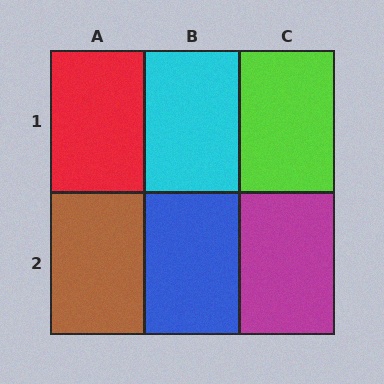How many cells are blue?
1 cell is blue.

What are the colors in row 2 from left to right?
Brown, blue, magenta.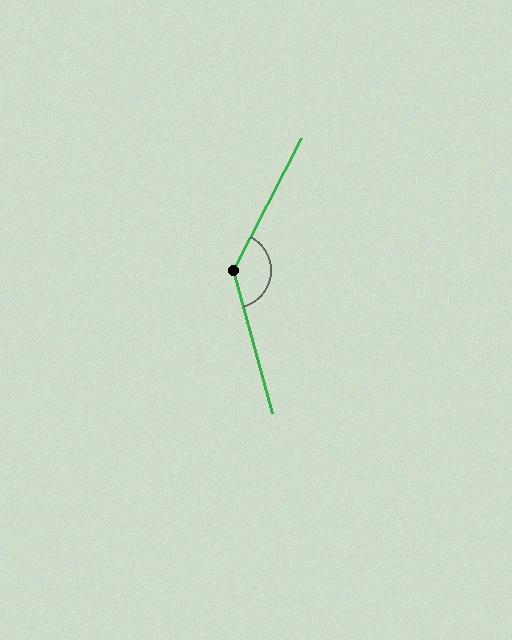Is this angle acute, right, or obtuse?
It is obtuse.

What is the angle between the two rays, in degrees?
Approximately 137 degrees.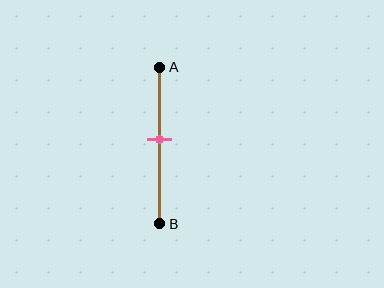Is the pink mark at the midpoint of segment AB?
No, the mark is at about 45% from A, not at the 50% midpoint.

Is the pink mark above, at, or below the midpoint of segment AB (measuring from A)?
The pink mark is above the midpoint of segment AB.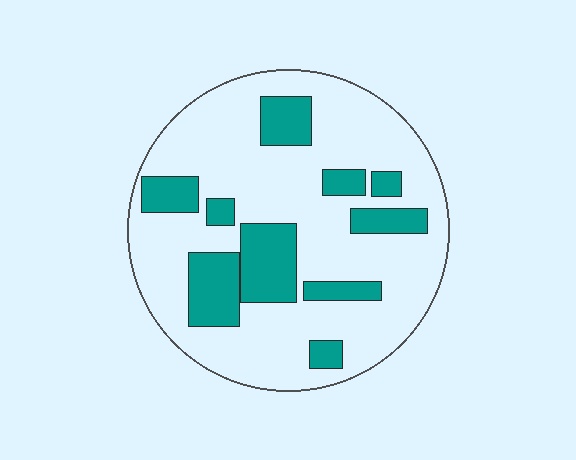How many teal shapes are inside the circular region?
10.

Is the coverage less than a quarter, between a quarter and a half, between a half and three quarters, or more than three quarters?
Between a quarter and a half.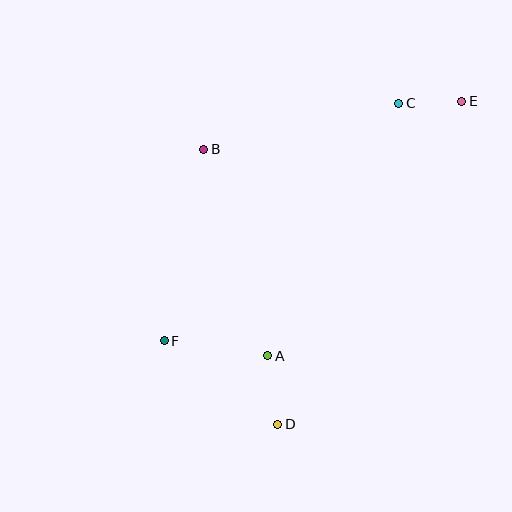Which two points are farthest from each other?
Points E and F are farthest from each other.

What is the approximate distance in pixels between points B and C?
The distance between B and C is approximately 201 pixels.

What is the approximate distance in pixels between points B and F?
The distance between B and F is approximately 195 pixels.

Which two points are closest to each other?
Points C and E are closest to each other.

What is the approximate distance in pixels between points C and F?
The distance between C and F is approximately 334 pixels.